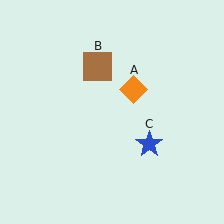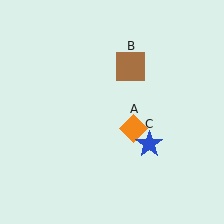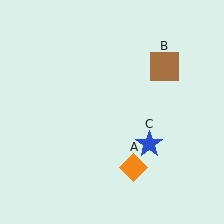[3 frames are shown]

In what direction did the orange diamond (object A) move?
The orange diamond (object A) moved down.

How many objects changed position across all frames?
2 objects changed position: orange diamond (object A), brown square (object B).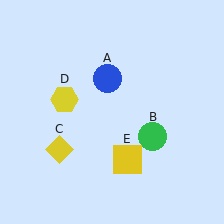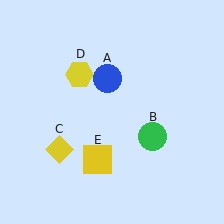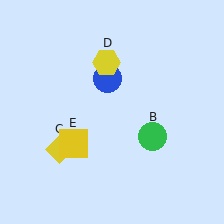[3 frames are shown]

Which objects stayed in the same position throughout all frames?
Blue circle (object A) and green circle (object B) and yellow diamond (object C) remained stationary.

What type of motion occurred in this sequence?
The yellow hexagon (object D), yellow square (object E) rotated clockwise around the center of the scene.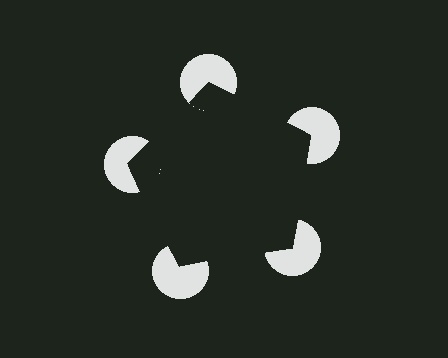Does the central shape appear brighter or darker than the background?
It typically appears slightly darker than the background, even though no actual brightness change is drawn.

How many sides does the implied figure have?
5 sides.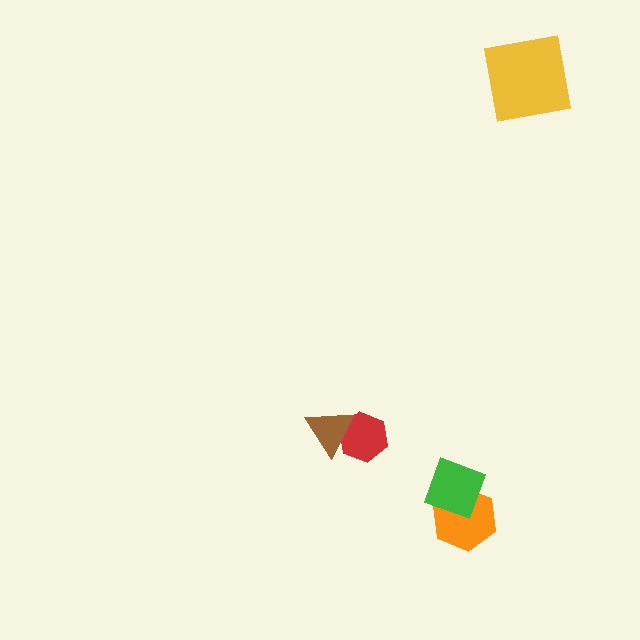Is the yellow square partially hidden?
No, no other shape covers it.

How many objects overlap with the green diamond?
1 object overlaps with the green diamond.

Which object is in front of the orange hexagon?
The green diamond is in front of the orange hexagon.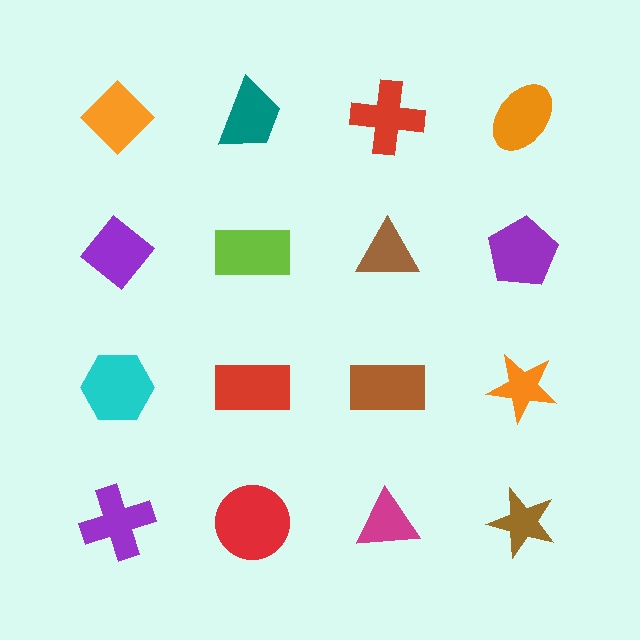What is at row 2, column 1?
A purple diamond.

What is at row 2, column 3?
A brown triangle.